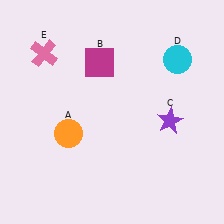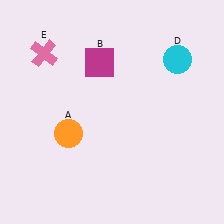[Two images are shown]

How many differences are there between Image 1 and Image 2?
There is 1 difference between the two images.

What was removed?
The purple star (C) was removed in Image 2.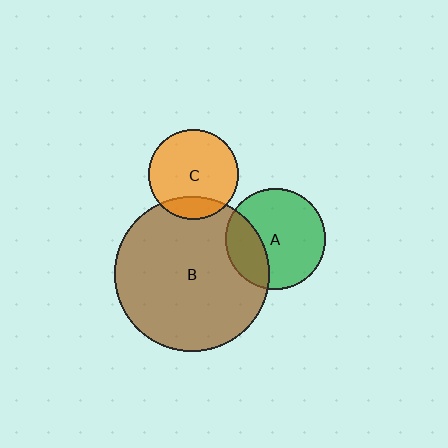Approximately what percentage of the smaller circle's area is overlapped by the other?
Approximately 30%.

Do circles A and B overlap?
Yes.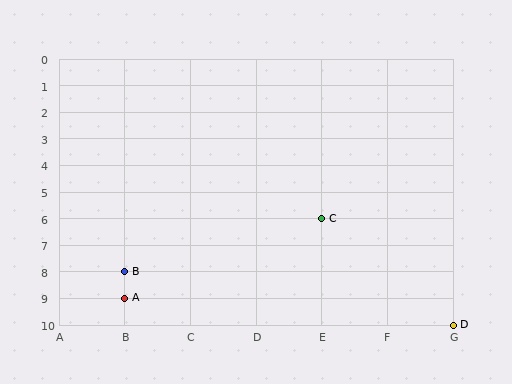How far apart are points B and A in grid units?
Points B and A are 1 row apart.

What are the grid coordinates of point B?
Point B is at grid coordinates (B, 8).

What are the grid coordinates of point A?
Point A is at grid coordinates (B, 9).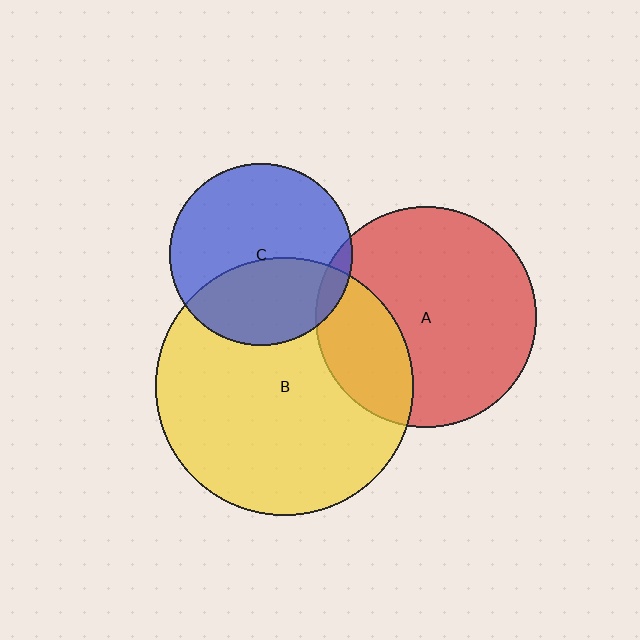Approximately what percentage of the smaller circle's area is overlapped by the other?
Approximately 5%.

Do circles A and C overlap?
Yes.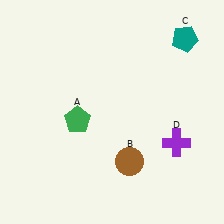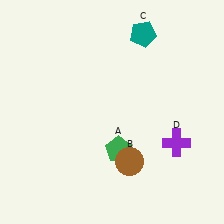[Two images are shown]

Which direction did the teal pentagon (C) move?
The teal pentagon (C) moved left.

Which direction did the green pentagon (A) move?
The green pentagon (A) moved right.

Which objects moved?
The objects that moved are: the green pentagon (A), the teal pentagon (C).